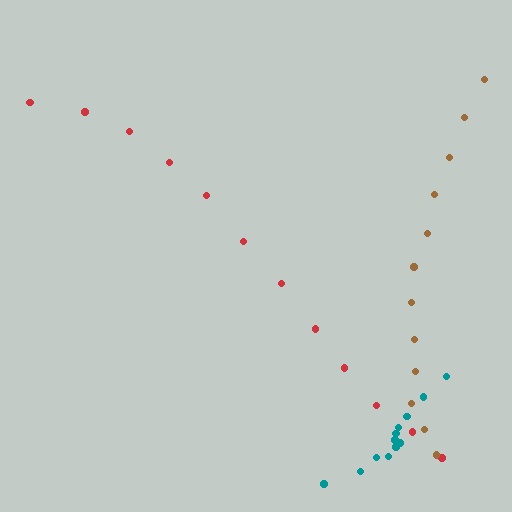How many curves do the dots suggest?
There are 3 distinct paths.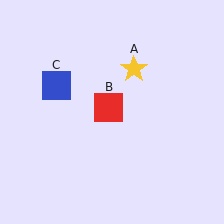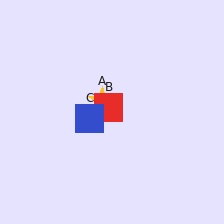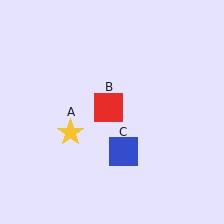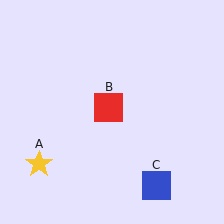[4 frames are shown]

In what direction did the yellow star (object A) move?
The yellow star (object A) moved down and to the left.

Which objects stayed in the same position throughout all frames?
Red square (object B) remained stationary.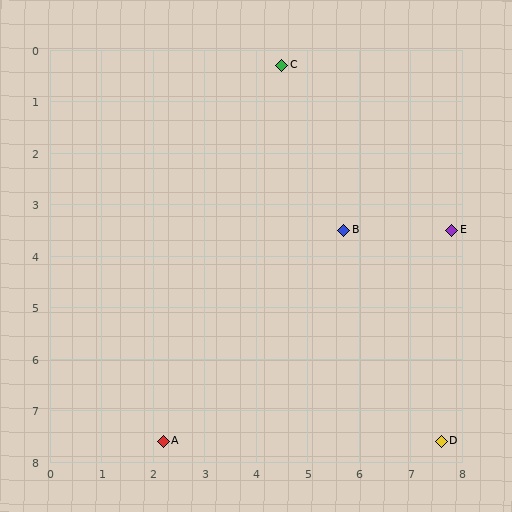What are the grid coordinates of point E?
Point E is at approximately (7.8, 3.5).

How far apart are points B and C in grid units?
Points B and C are about 3.4 grid units apart.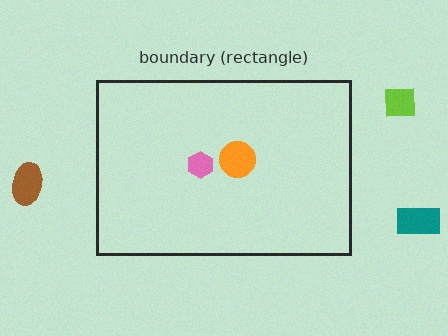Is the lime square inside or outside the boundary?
Outside.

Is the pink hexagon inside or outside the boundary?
Inside.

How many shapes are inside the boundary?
2 inside, 3 outside.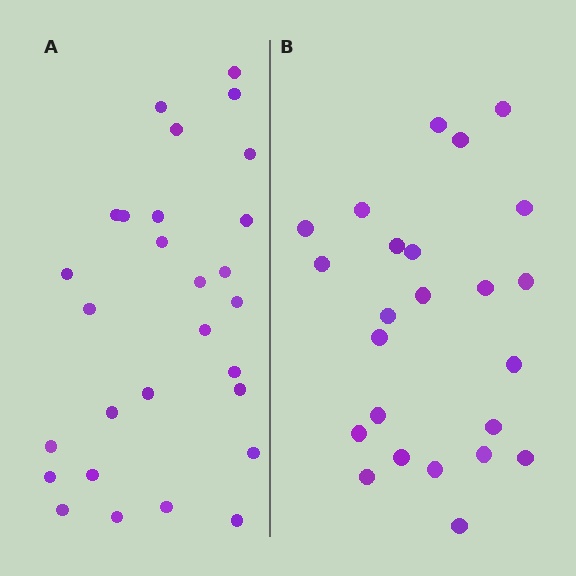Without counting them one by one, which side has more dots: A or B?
Region A (the left region) has more dots.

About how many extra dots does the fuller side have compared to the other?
Region A has about 4 more dots than region B.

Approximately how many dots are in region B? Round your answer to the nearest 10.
About 20 dots. (The exact count is 24, which rounds to 20.)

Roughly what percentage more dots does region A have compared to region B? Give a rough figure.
About 15% more.